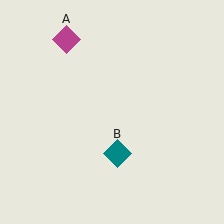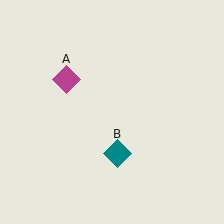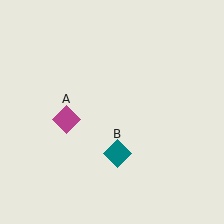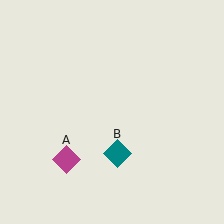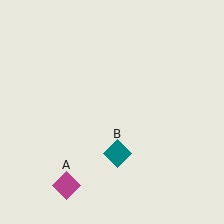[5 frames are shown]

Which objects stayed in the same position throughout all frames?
Teal diamond (object B) remained stationary.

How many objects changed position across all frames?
1 object changed position: magenta diamond (object A).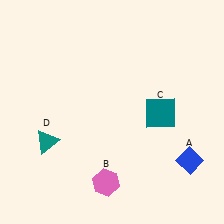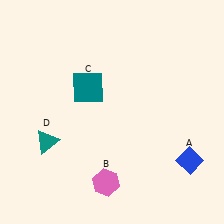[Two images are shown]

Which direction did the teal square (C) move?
The teal square (C) moved left.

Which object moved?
The teal square (C) moved left.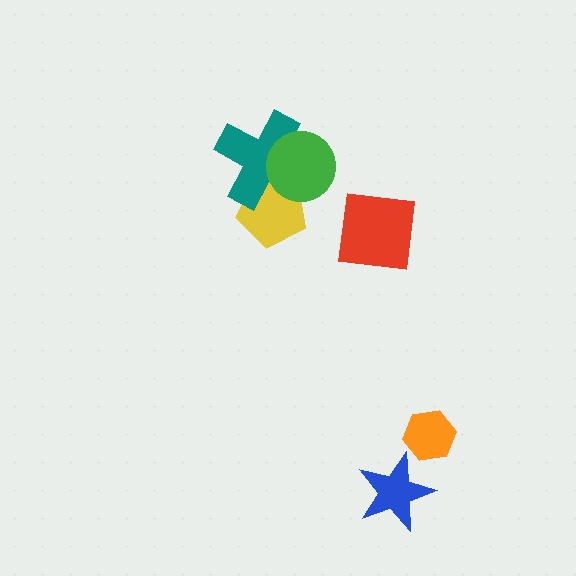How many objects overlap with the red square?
0 objects overlap with the red square.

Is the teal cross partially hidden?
Yes, it is partially covered by another shape.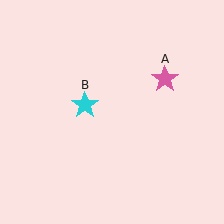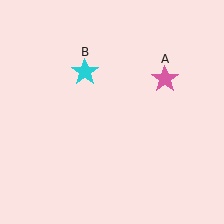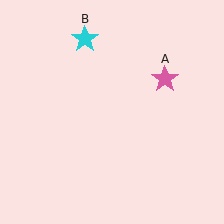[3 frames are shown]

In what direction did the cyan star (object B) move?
The cyan star (object B) moved up.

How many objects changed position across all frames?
1 object changed position: cyan star (object B).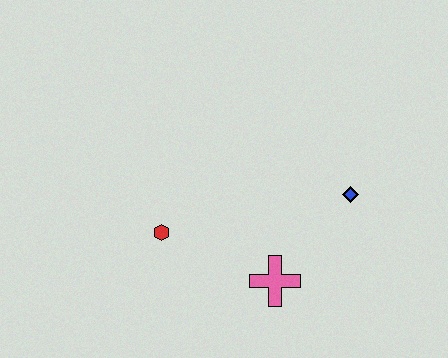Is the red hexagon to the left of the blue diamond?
Yes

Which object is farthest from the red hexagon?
The blue diamond is farthest from the red hexagon.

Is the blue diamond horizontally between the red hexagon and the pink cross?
No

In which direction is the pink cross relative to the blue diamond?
The pink cross is below the blue diamond.